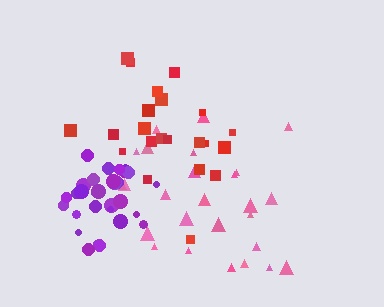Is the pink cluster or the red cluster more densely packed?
Red.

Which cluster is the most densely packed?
Purple.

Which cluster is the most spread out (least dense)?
Pink.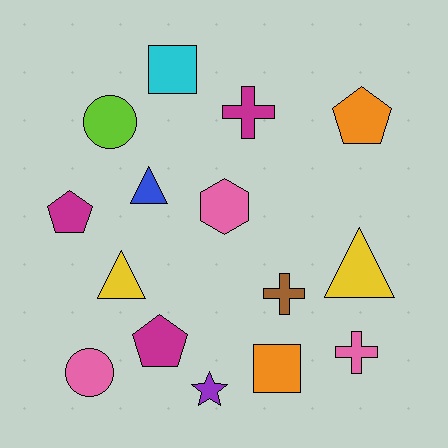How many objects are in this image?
There are 15 objects.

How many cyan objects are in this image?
There is 1 cyan object.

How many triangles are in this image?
There are 3 triangles.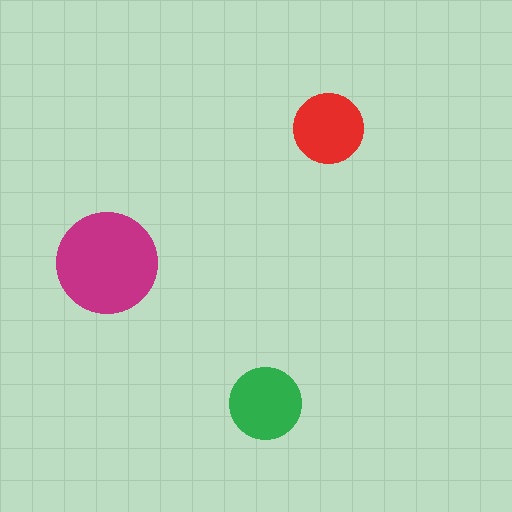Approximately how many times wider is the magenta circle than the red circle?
About 1.5 times wider.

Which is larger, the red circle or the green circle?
The green one.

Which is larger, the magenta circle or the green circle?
The magenta one.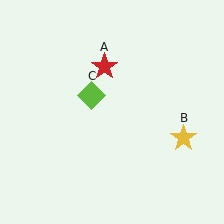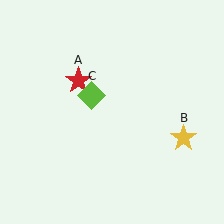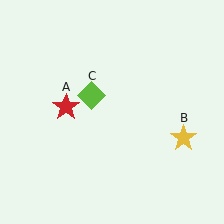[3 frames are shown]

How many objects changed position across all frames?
1 object changed position: red star (object A).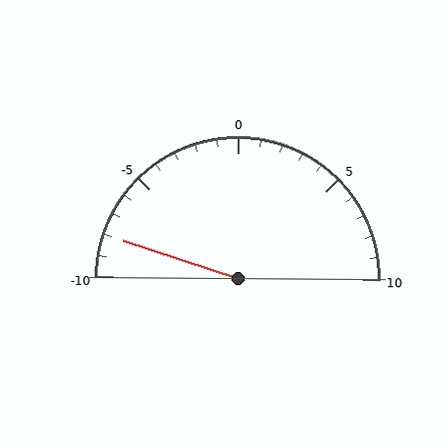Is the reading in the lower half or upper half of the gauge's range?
The reading is in the lower half of the range (-10 to 10).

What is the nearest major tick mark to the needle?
The nearest major tick mark is -10.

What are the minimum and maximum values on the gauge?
The gauge ranges from -10 to 10.